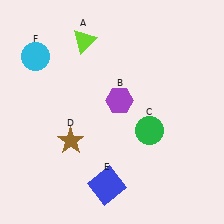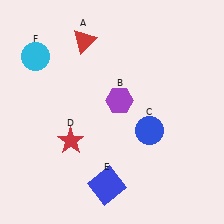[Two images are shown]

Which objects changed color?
A changed from lime to red. C changed from green to blue. D changed from brown to red.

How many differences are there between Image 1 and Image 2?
There are 3 differences between the two images.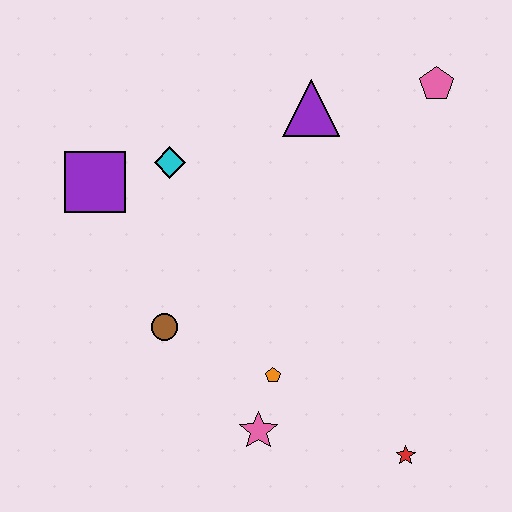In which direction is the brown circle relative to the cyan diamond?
The brown circle is below the cyan diamond.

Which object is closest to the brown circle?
The orange pentagon is closest to the brown circle.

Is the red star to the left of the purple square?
No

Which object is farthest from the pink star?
The pink pentagon is farthest from the pink star.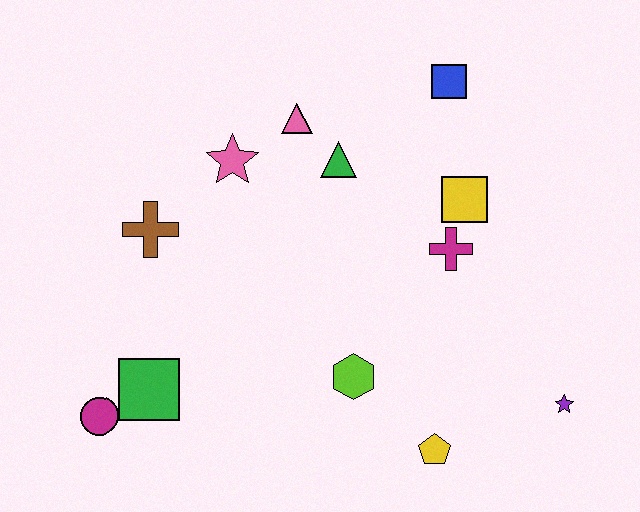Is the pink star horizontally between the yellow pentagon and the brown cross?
Yes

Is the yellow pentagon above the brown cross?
No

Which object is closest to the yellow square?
The magenta cross is closest to the yellow square.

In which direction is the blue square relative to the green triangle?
The blue square is to the right of the green triangle.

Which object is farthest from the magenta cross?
The magenta circle is farthest from the magenta cross.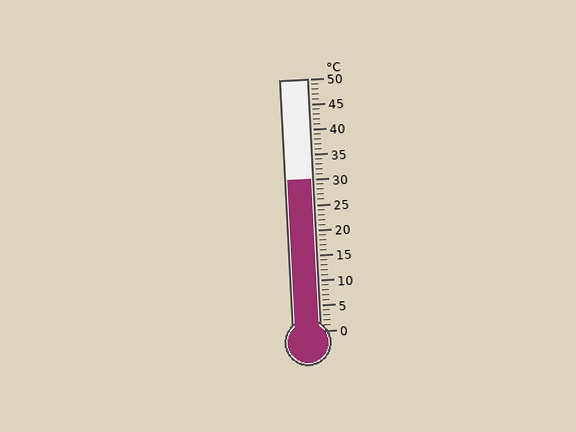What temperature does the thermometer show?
The thermometer shows approximately 30°C.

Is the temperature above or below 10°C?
The temperature is above 10°C.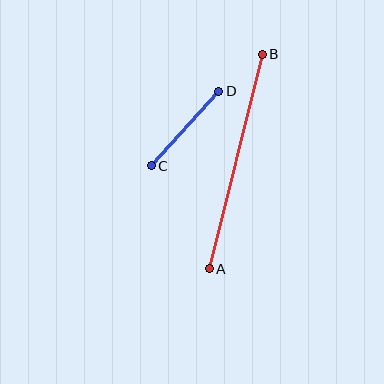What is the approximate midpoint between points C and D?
The midpoint is at approximately (185, 128) pixels.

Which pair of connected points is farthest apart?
Points A and B are farthest apart.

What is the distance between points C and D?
The distance is approximately 100 pixels.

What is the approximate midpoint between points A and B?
The midpoint is at approximately (236, 161) pixels.